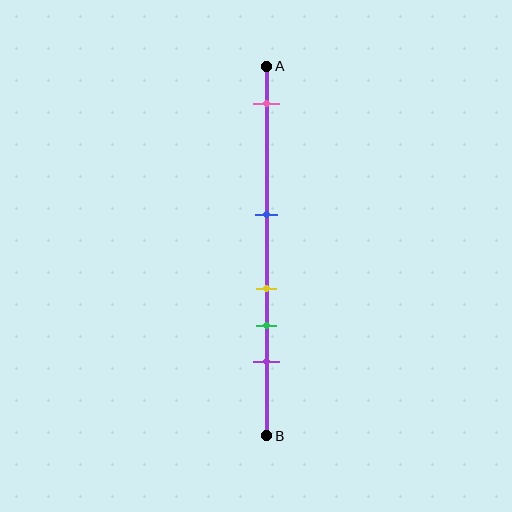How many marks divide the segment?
There are 5 marks dividing the segment.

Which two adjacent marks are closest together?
The yellow and green marks are the closest adjacent pair.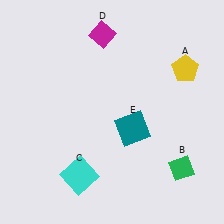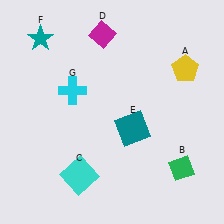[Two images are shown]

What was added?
A teal star (F), a cyan cross (G) were added in Image 2.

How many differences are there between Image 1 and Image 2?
There are 2 differences between the two images.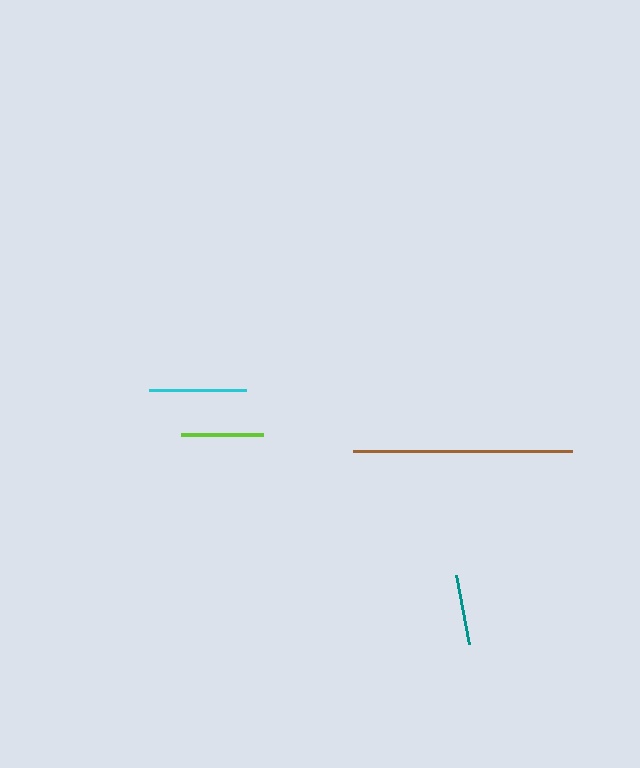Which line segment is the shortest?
The teal line is the shortest at approximately 70 pixels.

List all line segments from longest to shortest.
From longest to shortest: brown, cyan, lime, teal.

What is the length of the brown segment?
The brown segment is approximately 218 pixels long.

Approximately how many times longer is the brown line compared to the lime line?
The brown line is approximately 2.6 times the length of the lime line.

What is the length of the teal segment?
The teal segment is approximately 70 pixels long.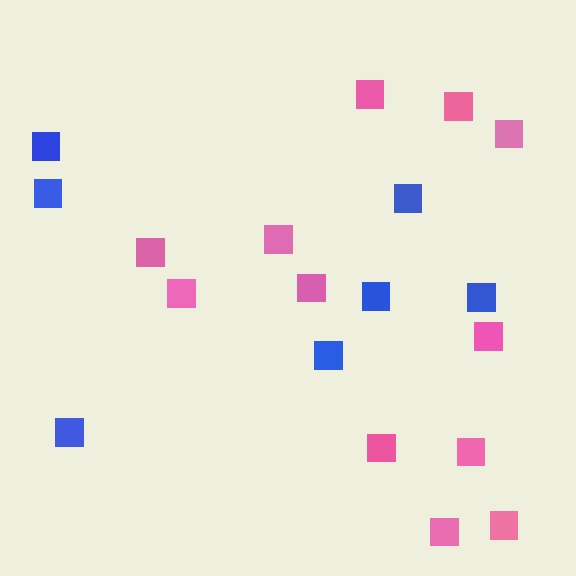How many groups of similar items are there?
There are 2 groups: one group of blue squares (7) and one group of pink squares (12).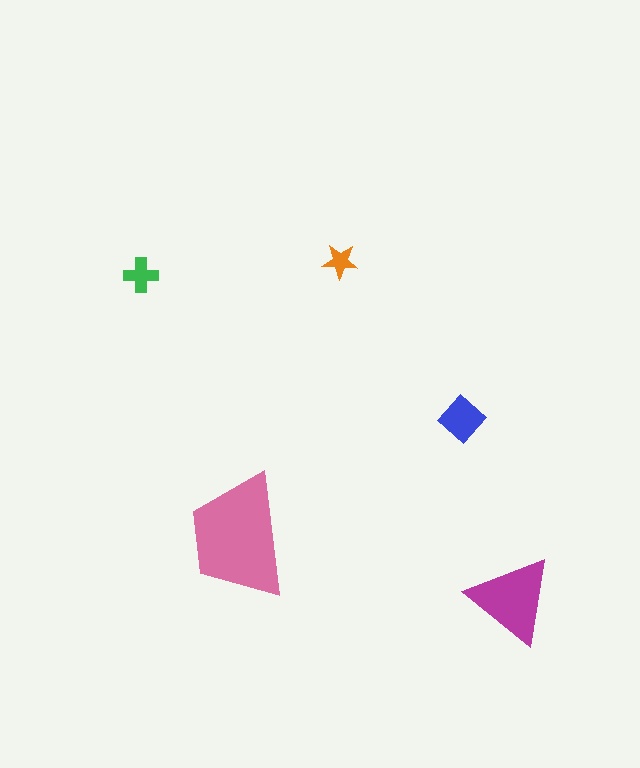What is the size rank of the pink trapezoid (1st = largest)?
1st.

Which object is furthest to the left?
The green cross is leftmost.